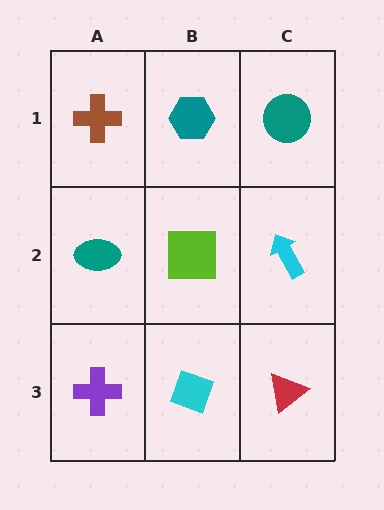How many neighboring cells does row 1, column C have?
2.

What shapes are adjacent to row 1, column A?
A teal ellipse (row 2, column A), a teal hexagon (row 1, column B).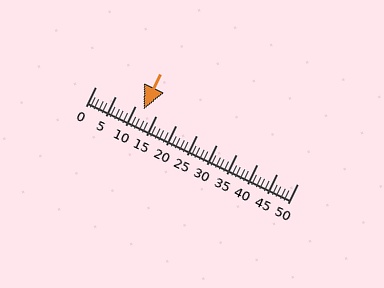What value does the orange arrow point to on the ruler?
The orange arrow points to approximately 12.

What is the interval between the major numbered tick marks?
The major tick marks are spaced 5 units apart.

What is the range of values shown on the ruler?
The ruler shows values from 0 to 50.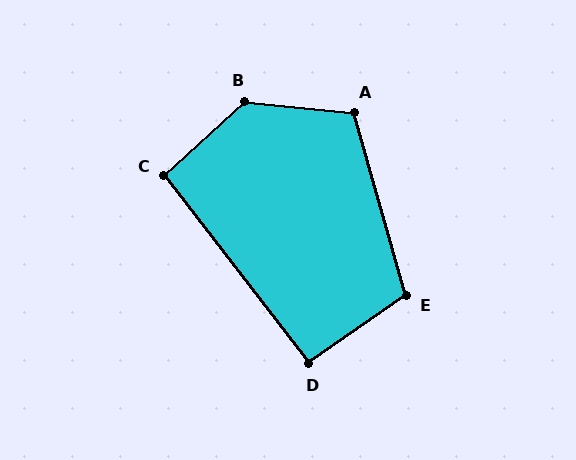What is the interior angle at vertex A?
Approximately 111 degrees (obtuse).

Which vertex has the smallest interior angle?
D, at approximately 93 degrees.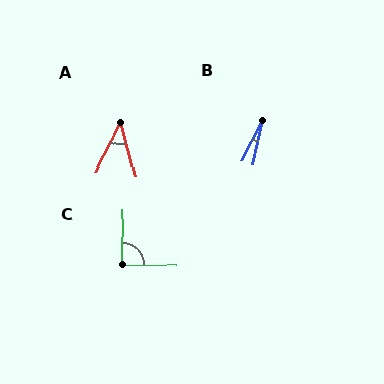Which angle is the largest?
C, at approximately 90 degrees.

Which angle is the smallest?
B, at approximately 15 degrees.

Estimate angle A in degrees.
Approximately 42 degrees.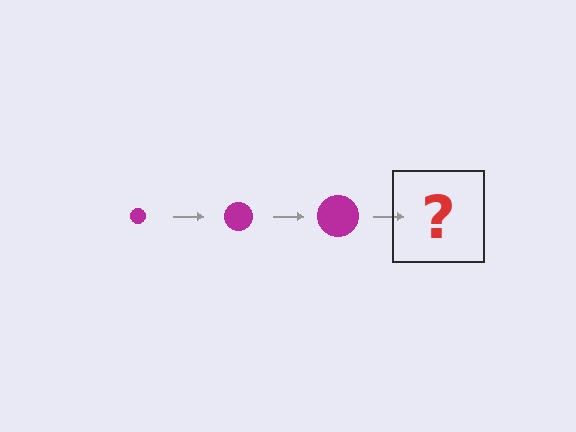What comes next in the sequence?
The next element should be a magenta circle, larger than the previous one.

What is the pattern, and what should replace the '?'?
The pattern is that the circle gets progressively larger each step. The '?' should be a magenta circle, larger than the previous one.